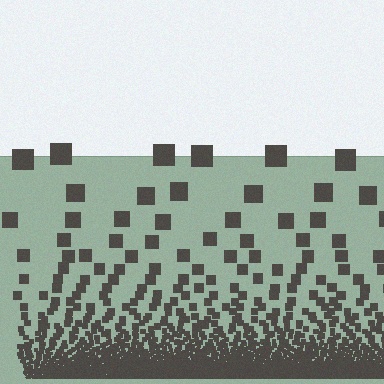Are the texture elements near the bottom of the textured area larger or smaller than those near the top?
Smaller. The gradient is inverted — elements near the bottom are smaller and denser.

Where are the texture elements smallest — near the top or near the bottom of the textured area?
Near the bottom.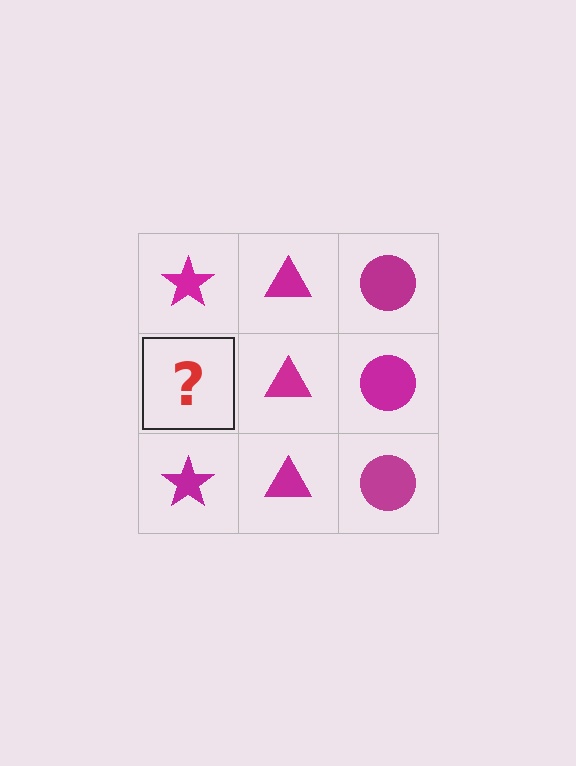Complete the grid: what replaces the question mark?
The question mark should be replaced with a magenta star.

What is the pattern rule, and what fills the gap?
The rule is that each column has a consistent shape. The gap should be filled with a magenta star.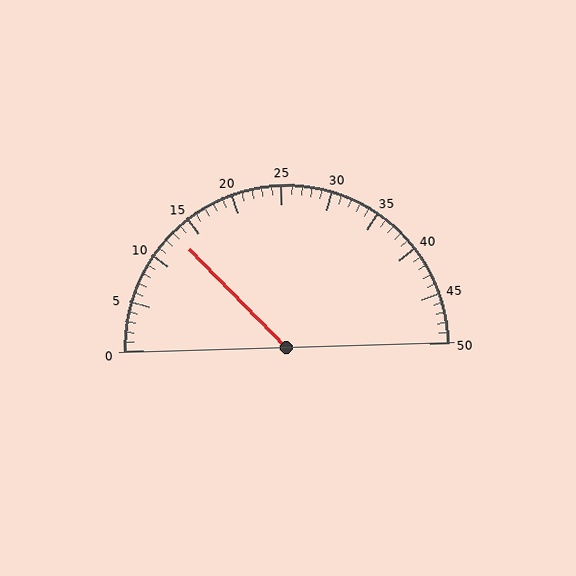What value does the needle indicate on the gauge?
The needle indicates approximately 13.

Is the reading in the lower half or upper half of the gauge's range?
The reading is in the lower half of the range (0 to 50).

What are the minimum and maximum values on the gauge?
The gauge ranges from 0 to 50.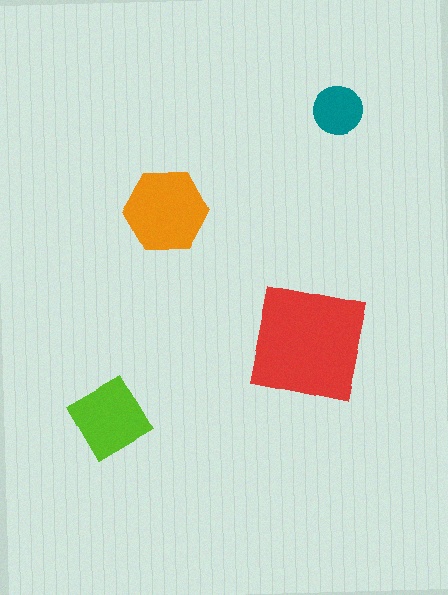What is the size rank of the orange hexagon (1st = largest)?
2nd.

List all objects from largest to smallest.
The red square, the orange hexagon, the lime diamond, the teal circle.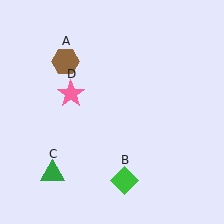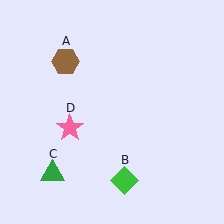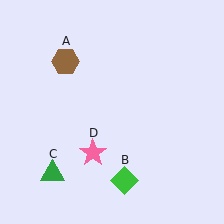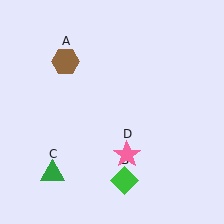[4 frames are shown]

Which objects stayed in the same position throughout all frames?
Brown hexagon (object A) and green diamond (object B) and green triangle (object C) remained stationary.